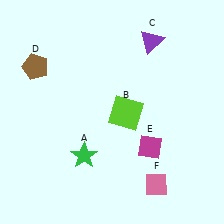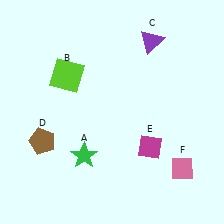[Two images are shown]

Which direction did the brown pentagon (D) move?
The brown pentagon (D) moved down.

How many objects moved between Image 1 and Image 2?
3 objects moved between the two images.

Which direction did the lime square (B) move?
The lime square (B) moved left.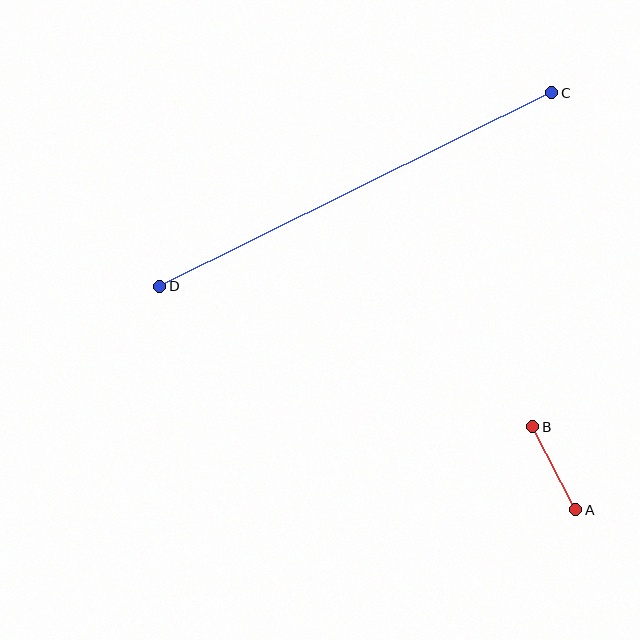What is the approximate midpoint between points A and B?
The midpoint is at approximately (554, 468) pixels.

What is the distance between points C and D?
The distance is approximately 437 pixels.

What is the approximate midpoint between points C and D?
The midpoint is at approximately (356, 190) pixels.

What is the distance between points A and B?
The distance is approximately 93 pixels.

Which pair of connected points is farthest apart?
Points C and D are farthest apart.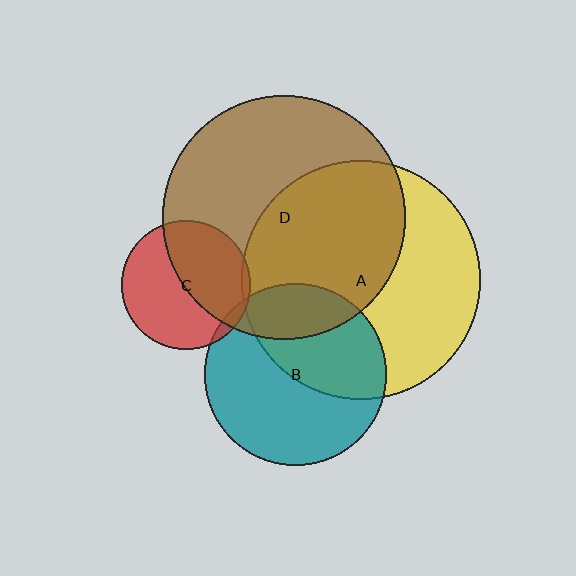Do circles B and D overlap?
Yes.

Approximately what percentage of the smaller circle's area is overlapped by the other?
Approximately 20%.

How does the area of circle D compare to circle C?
Approximately 3.5 times.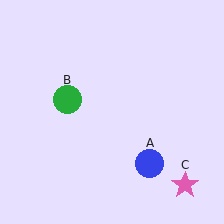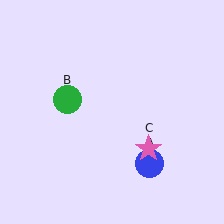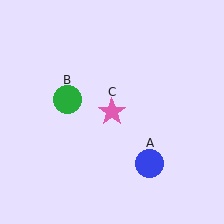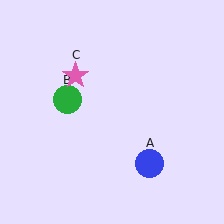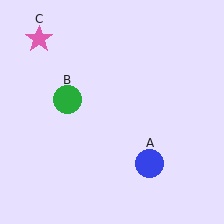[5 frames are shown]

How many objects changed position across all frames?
1 object changed position: pink star (object C).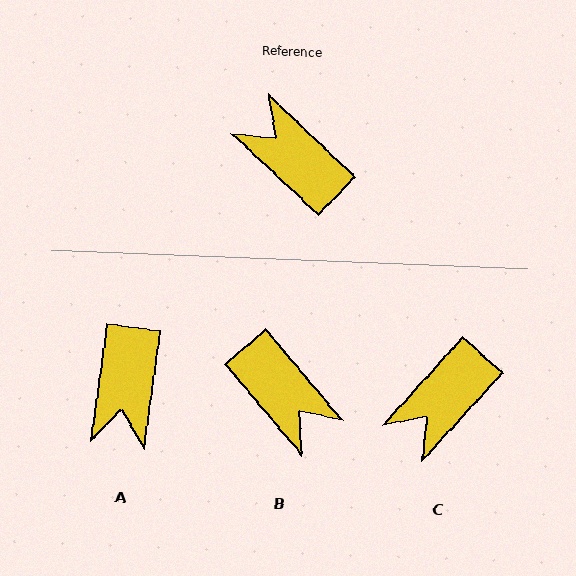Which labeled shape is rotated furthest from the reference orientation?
B, about 174 degrees away.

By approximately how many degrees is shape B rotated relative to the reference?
Approximately 174 degrees counter-clockwise.